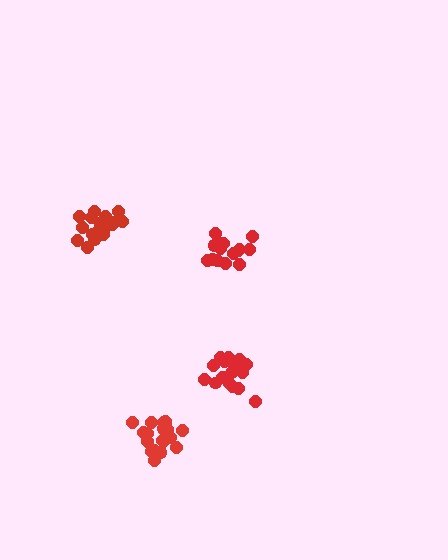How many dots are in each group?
Group 1: 20 dots, Group 2: 16 dots, Group 3: 16 dots, Group 4: 20 dots (72 total).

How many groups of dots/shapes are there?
There are 4 groups.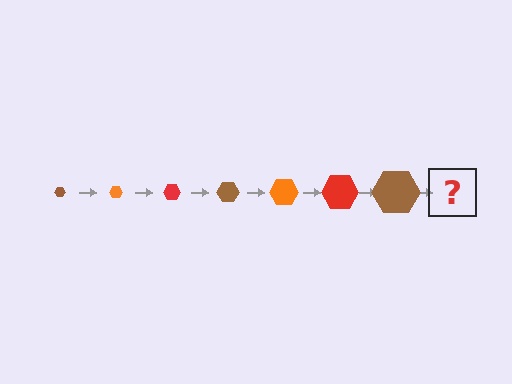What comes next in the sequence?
The next element should be an orange hexagon, larger than the previous one.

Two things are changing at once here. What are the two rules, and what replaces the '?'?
The two rules are that the hexagon grows larger each step and the color cycles through brown, orange, and red. The '?' should be an orange hexagon, larger than the previous one.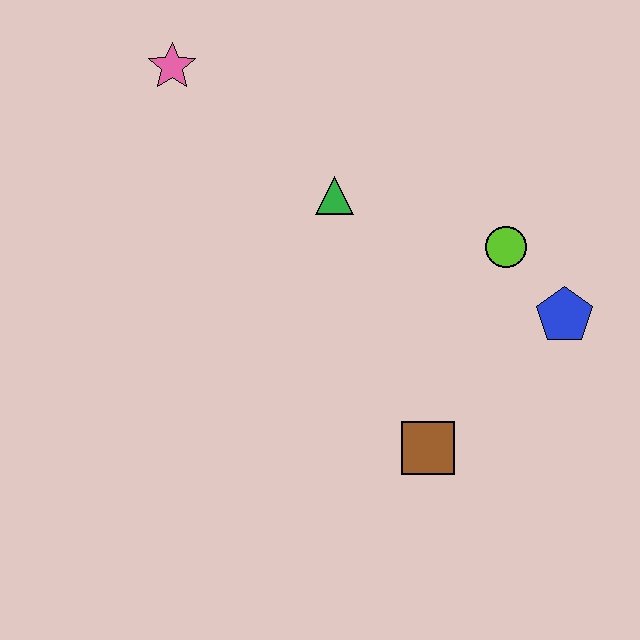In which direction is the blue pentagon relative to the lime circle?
The blue pentagon is below the lime circle.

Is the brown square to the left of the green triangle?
No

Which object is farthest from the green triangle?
The brown square is farthest from the green triangle.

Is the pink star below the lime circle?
No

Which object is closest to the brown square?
The blue pentagon is closest to the brown square.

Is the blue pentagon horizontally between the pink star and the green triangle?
No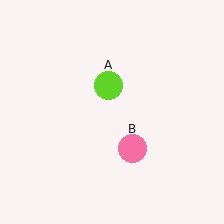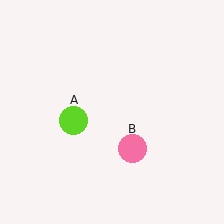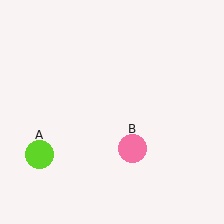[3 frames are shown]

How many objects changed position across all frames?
1 object changed position: lime circle (object A).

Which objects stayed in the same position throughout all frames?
Pink circle (object B) remained stationary.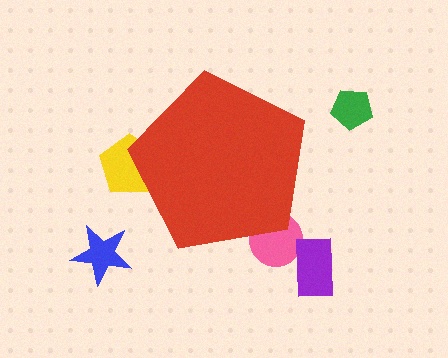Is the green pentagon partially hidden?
No, the green pentagon is fully visible.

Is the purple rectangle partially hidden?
No, the purple rectangle is fully visible.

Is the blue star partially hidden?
No, the blue star is fully visible.